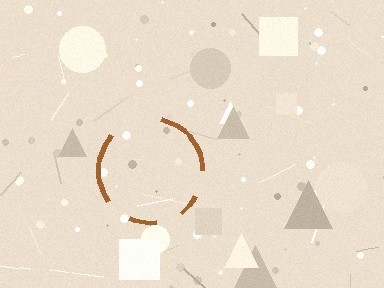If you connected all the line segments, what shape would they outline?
They would outline a circle.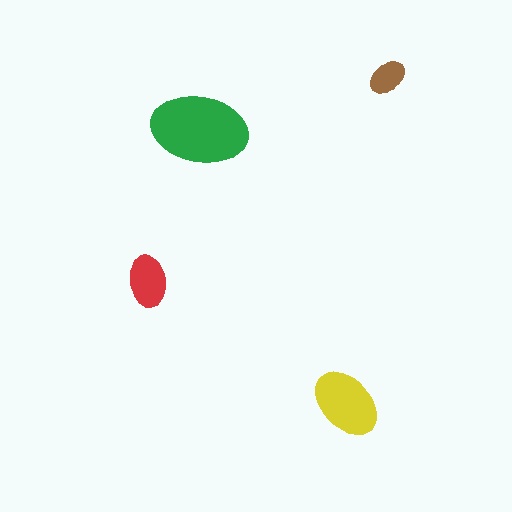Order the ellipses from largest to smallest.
the green one, the yellow one, the red one, the brown one.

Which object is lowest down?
The yellow ellipse is bottommost.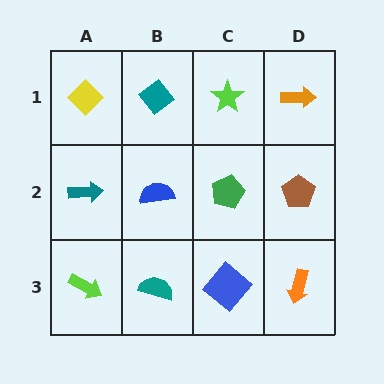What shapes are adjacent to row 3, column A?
A teal arrow (row 2, column A), a teal semicircle (row 3, column B).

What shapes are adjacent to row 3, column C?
A green pentagon (row 2, column C), a teal semicircle (row 3, column B), an orange arrow (row 3, column D).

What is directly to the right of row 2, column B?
A green pentagon.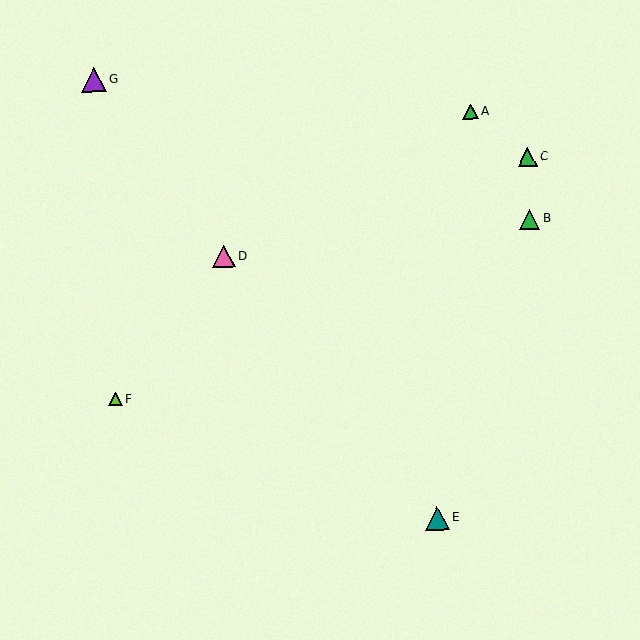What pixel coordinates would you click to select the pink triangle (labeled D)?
Click at (224, 256) to select the pink triangle D.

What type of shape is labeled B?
Shape B is a green triangle.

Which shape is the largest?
The purple triangle (labeled G) is the largest.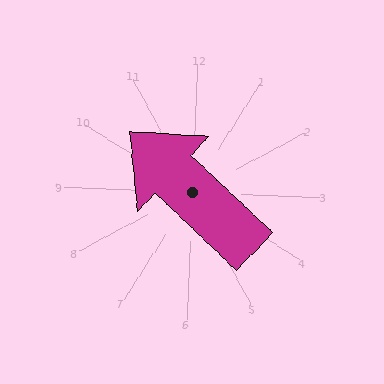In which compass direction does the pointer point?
Northwest.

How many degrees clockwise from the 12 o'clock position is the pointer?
Approximately 311 degrees.